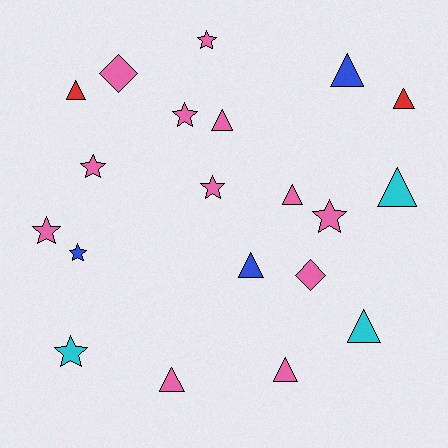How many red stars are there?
There are no red stars.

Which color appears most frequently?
Pink, with 12 objects.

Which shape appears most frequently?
Triangle, with 10 objects.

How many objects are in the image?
There are 20 objects.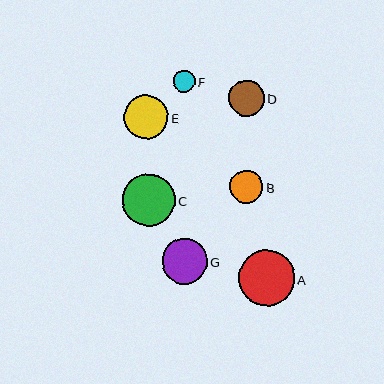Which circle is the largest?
Circle A is the largest with a size of approximately 56 pixels.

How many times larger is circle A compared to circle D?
Circle A is approximately 1.6 times the size of circle D.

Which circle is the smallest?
Circle F is the smallest with a size of approximately 22 pixels.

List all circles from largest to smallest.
From largest to smallest: A, C, G, E, D, B, F.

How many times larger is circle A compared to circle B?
Circle A is approximately 1.7 times the size of circle B.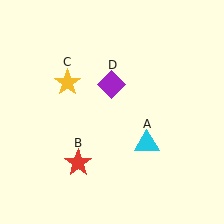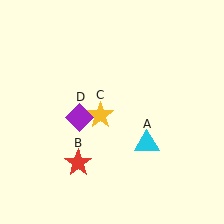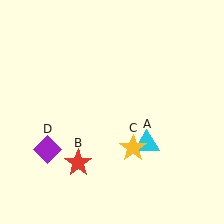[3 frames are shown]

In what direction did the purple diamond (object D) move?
The purple diamond (object D) moved down and to the left.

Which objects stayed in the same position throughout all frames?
Cyan triangle (object A) and red star (object B) remained stationary.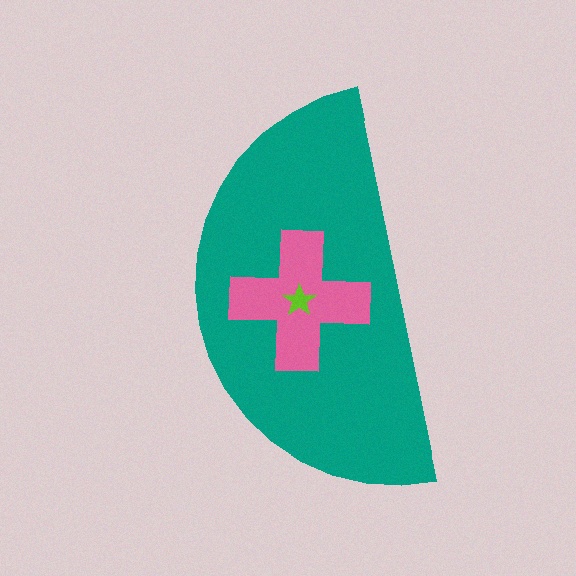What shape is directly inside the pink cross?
The lime star.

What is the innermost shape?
The lime star.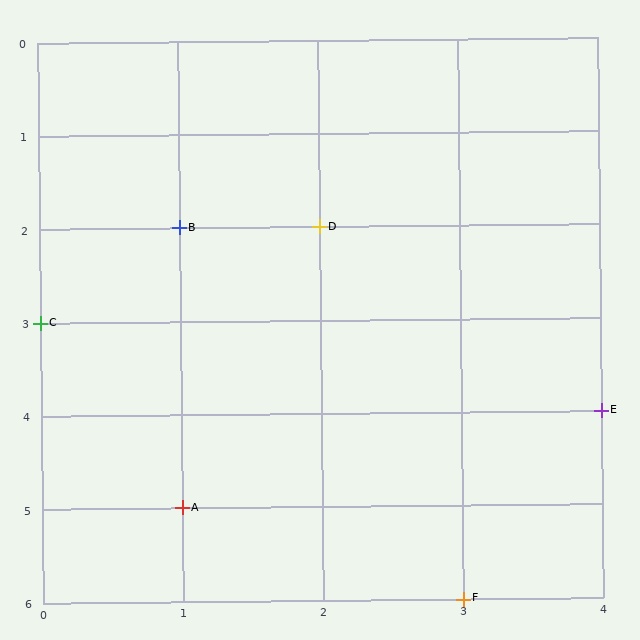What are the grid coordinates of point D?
Point D is at grid coordinates (2, 2).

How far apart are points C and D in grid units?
Points C and D are 2 columns and 1 row apart (about 2.2 grid units diagonally).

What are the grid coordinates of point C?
Point C is at grid coordinates (0, 3).